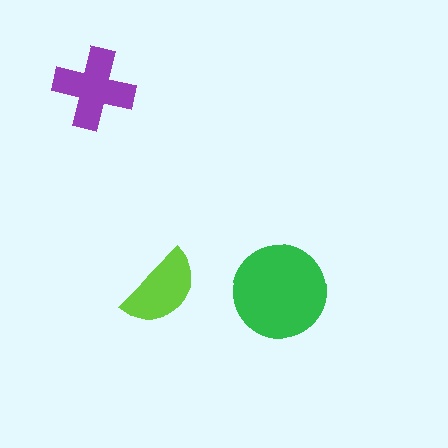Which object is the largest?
The green circle.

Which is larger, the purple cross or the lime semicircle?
The purple cross.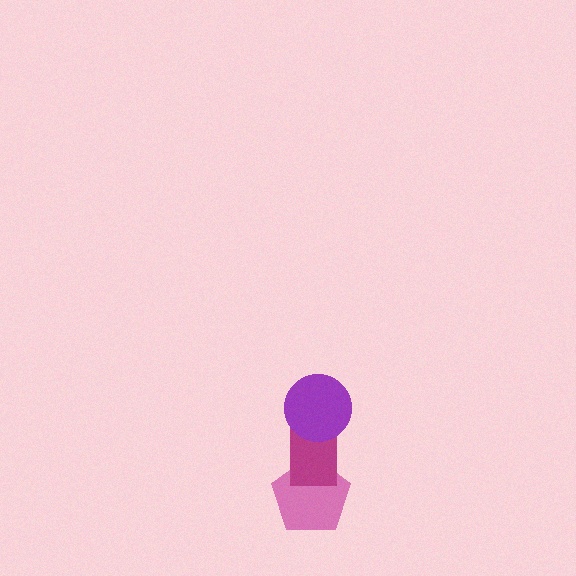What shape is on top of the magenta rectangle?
The purple circle is on top of the magenta rectangle.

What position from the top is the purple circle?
The purple circle is 1st from the top.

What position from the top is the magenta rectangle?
The magenta rectangle is 2nd from the top.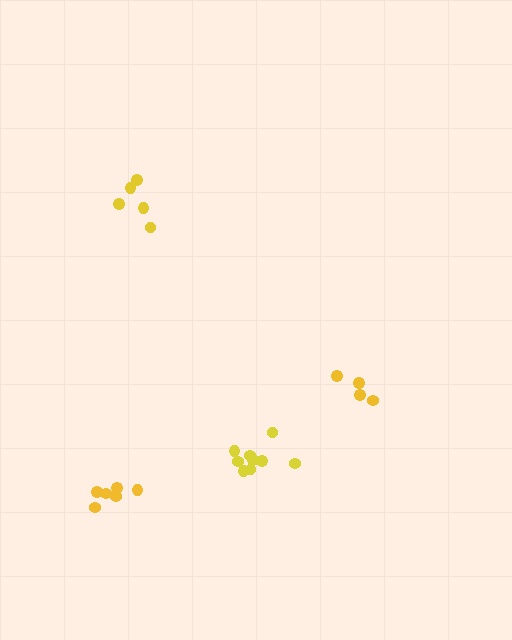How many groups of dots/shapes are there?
There are 4 groups.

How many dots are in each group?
Group 1: 5 dots, Group 2: 6 dots, Group 3: 9 dots, Group 4: 5 dots (25 total).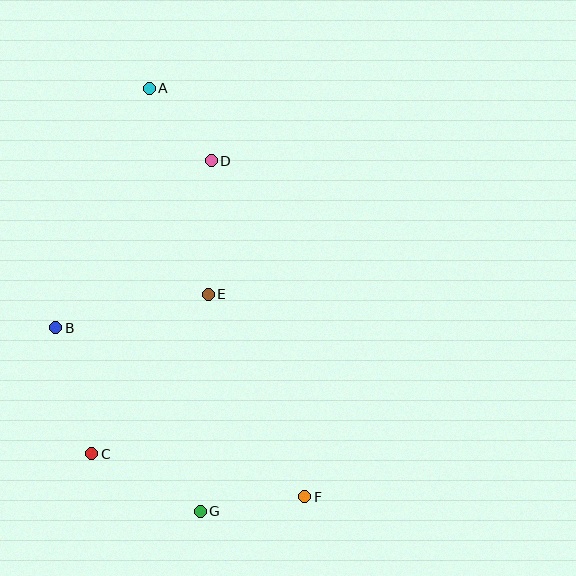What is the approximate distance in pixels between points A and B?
The distance between A and B is approximately 257 pixels.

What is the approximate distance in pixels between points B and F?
The distance between B and F is approximately 301 pixels.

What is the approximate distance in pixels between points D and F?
The distance between D and F is approximately 349 pixels.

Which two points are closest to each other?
Points A and D are closest to each other.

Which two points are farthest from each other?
Points A and F are farthest from each other.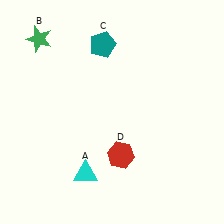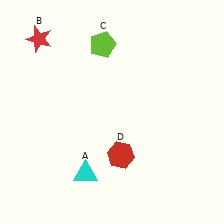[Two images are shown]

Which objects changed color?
B changed from green to red. C changed from teal to lime.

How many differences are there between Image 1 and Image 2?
There are 2 differences between the two images.